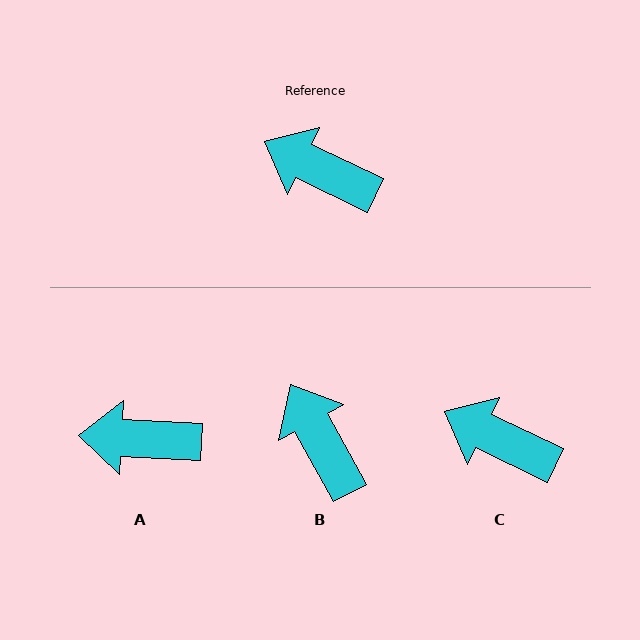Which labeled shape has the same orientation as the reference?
C.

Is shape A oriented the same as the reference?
No, it is off by about 22 degrees.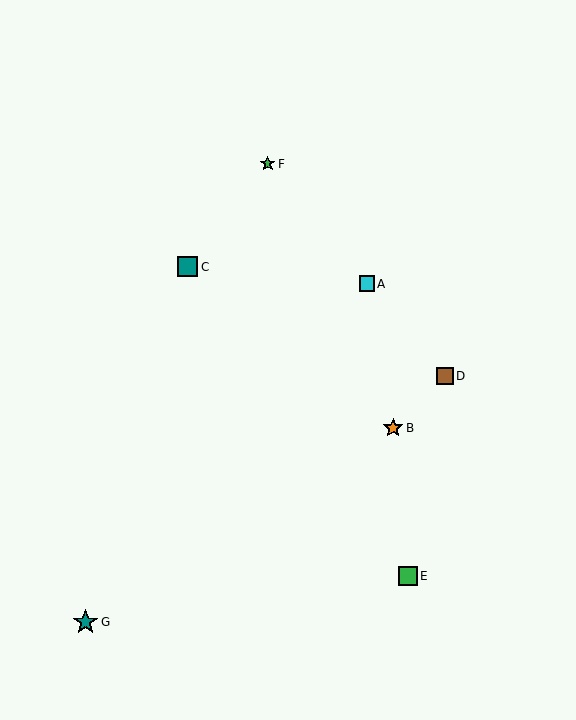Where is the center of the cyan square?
The center of the cyan square is at (367, 284).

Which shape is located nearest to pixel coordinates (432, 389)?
The brown square (labeled D) at (445, 376) is nearest to that location.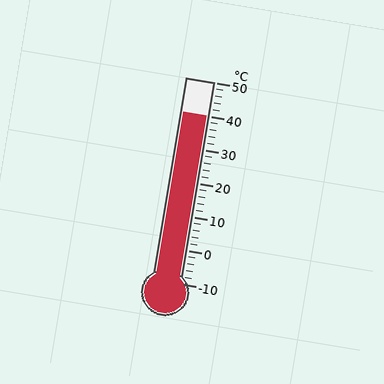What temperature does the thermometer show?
The thermometer shows approximately 40°C.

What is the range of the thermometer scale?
The thermometer scale ranges from -10°C to 50°C.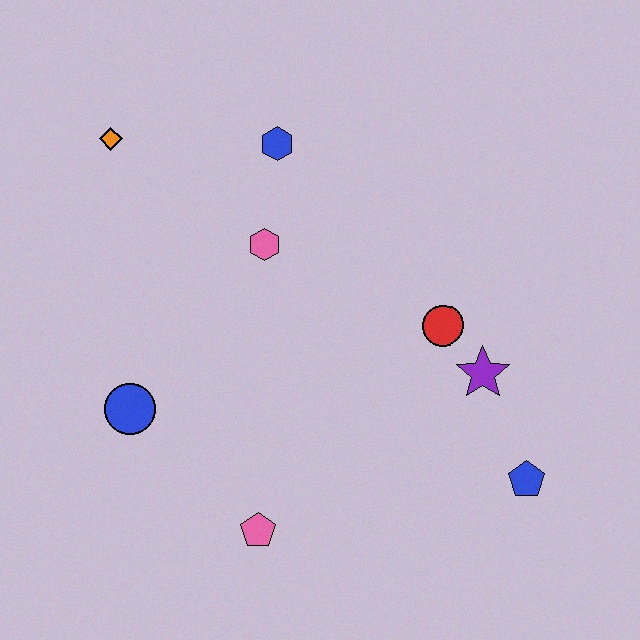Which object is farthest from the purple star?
The orange diamond is farthest from the purple star.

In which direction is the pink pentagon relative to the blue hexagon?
The pink pentagon is below the blue hexagon.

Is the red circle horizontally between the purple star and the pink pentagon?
Yes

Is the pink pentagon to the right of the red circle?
No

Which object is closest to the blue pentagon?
The purple star is closest to the blue pentagon.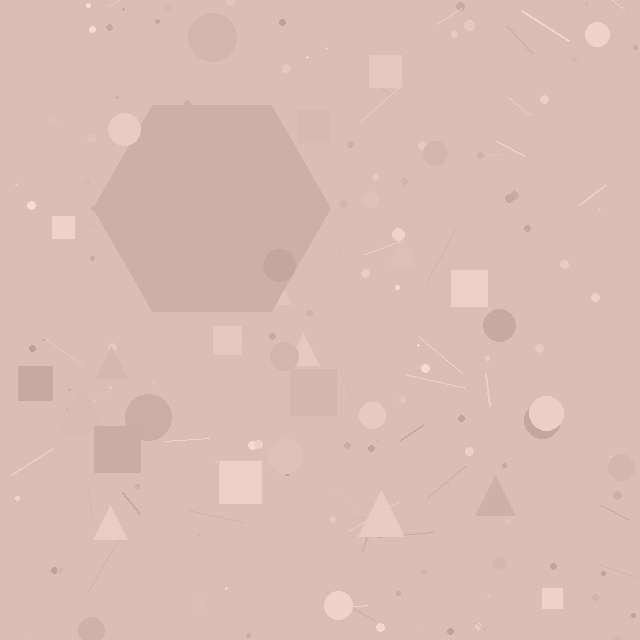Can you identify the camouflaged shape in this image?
The camouflaged shape is a hexagon.